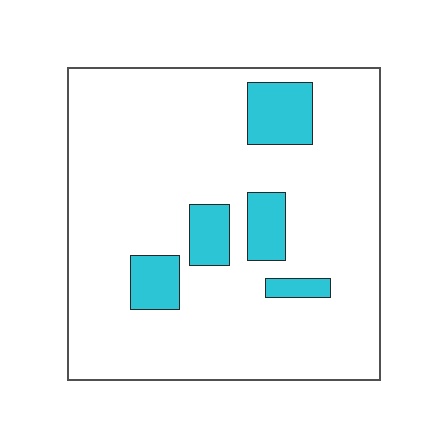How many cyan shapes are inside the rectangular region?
5.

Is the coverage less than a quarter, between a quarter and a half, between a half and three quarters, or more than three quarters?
Less than a quarter.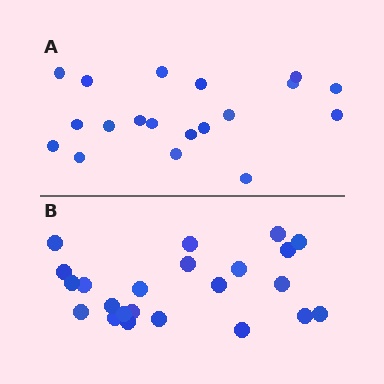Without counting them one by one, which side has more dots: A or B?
Region B (the bottom region) has more dots.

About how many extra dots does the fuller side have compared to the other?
Region B has about 4 more dots than region A.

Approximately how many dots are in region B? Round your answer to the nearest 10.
About 20 dots. (The exact count is 23, which rounds to 20.)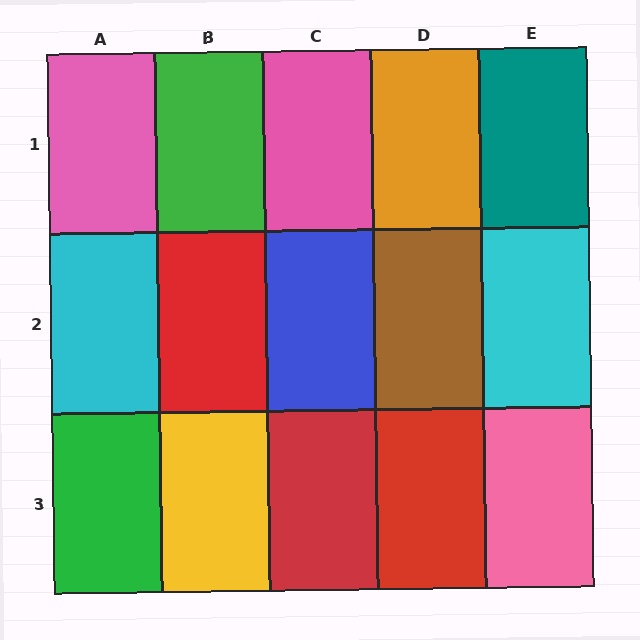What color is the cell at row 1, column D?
Orange.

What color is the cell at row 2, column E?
Cyan.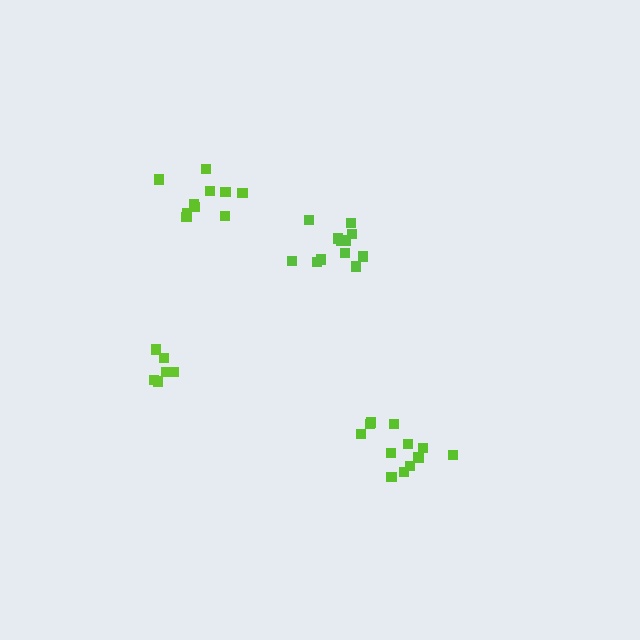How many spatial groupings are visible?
There are 4 spatial groupings.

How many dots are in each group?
Group 1: 12 dots, Group 2: 10 dots, Group 3: 12 dots, Group 4: 6 dots (40 total).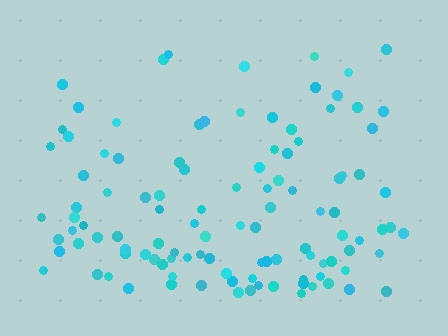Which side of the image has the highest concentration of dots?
The bottom.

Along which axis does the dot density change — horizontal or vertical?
Vertical.